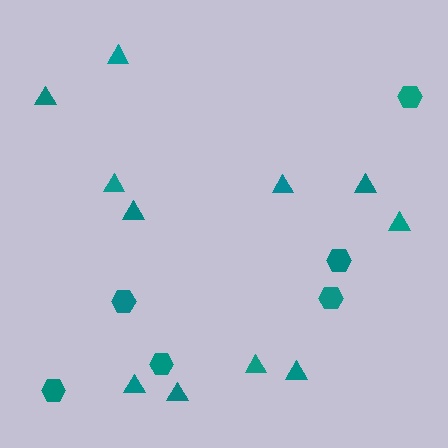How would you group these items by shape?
There are 2 groups: one group of hexagons (6) and one group of triangles (11).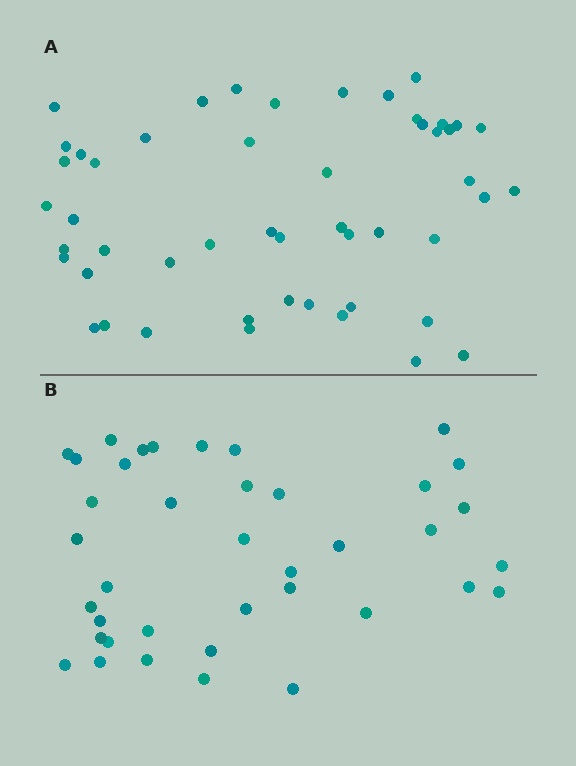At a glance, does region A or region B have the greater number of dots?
Region A (the top region) has more dots.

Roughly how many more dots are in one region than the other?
Region A has roughly 12 or so more dots than region B.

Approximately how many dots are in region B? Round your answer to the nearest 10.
About 40 dots. (The exact count is 39, which rounds to 40.)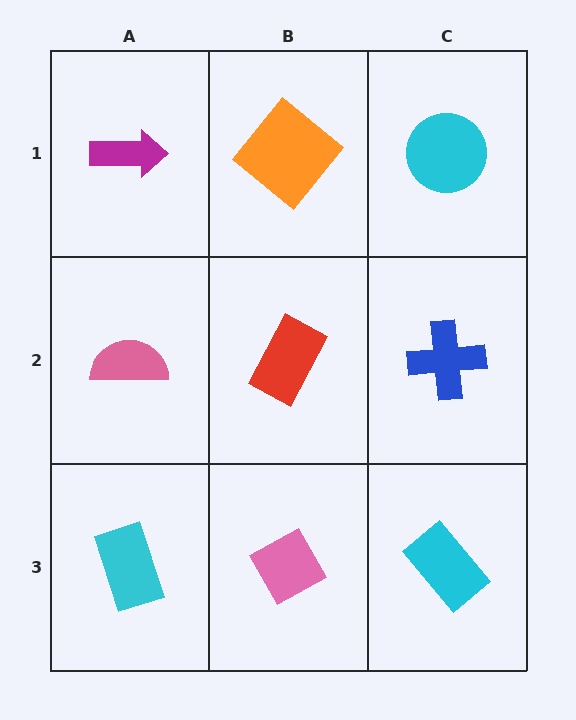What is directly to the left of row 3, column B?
A cyan rectangle.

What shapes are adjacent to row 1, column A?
A pink semicircle (row 2, column A), an orange diamond (row 1, column B).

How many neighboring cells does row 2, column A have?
3.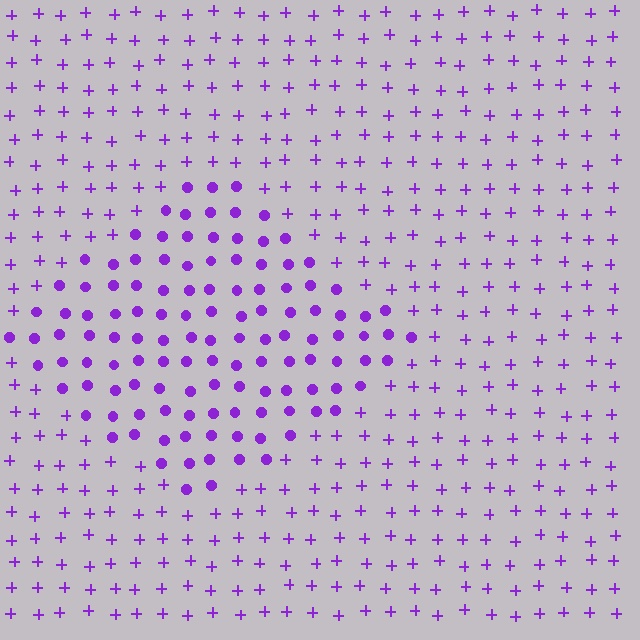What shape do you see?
I see a diamond.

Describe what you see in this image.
The image is filled with small purple elements arranged in a uniform grid. A diamond-shaped region contains circles, while the surrounding area contains plus signs. The boundary is defined purely by the change in element shape.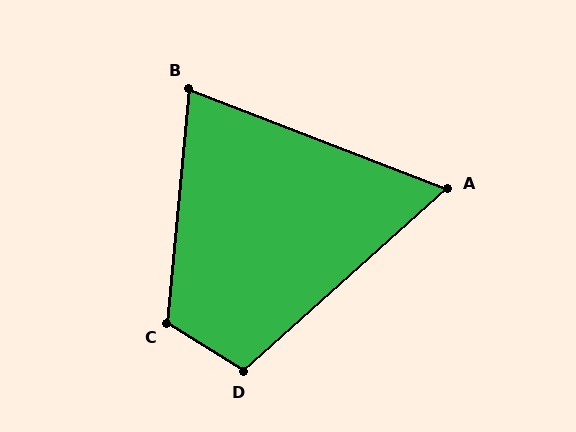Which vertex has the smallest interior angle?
A, at approximately 63 degrees.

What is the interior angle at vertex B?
Approximately 74 degrees (acute).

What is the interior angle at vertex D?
Approximately 106 degrees (obtuse).